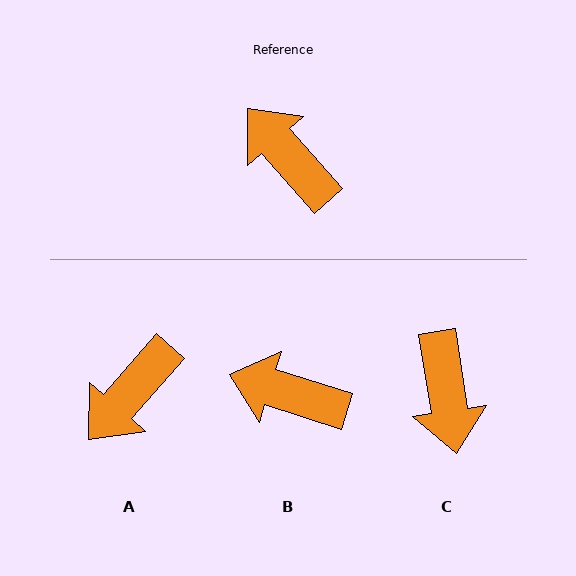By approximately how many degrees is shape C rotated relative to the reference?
Approximately 147 degrees counter-clockwise.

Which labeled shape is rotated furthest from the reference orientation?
C, about 147 degrees away.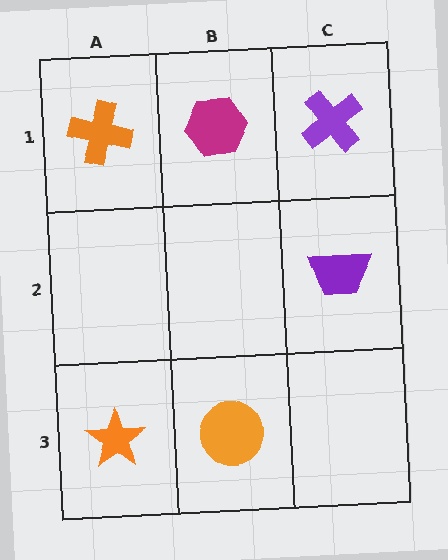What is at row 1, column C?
A purple cross.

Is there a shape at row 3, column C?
No, that cell is empty.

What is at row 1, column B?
A magenta hexagon.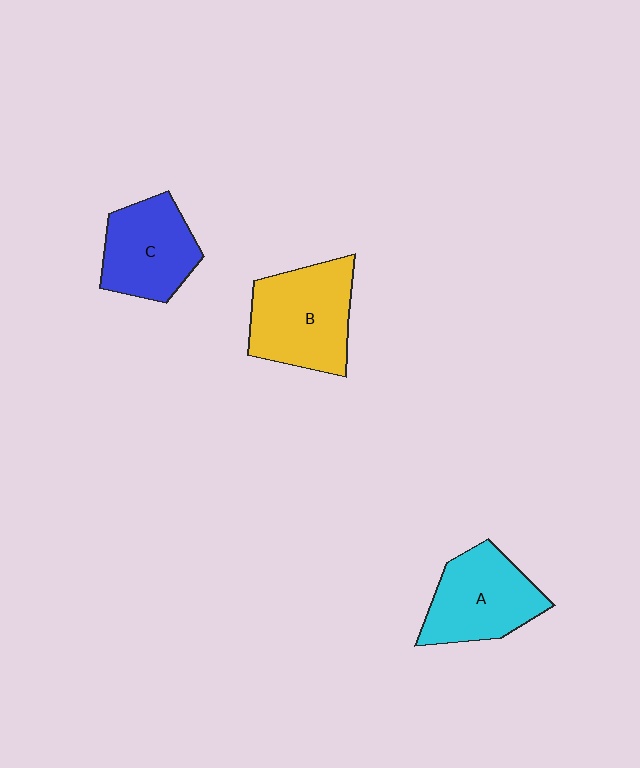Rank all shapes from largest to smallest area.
From largest to smallest: B (yellow), A (cyan), C (blue).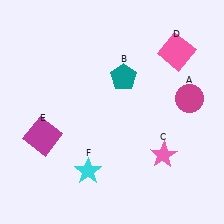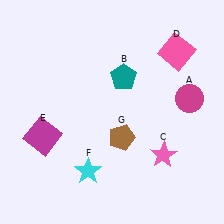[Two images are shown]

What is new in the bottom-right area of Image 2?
A brown pentagon (G) was added in the bottom-right area of Image 2.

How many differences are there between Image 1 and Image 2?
There is 1 difference between the two images.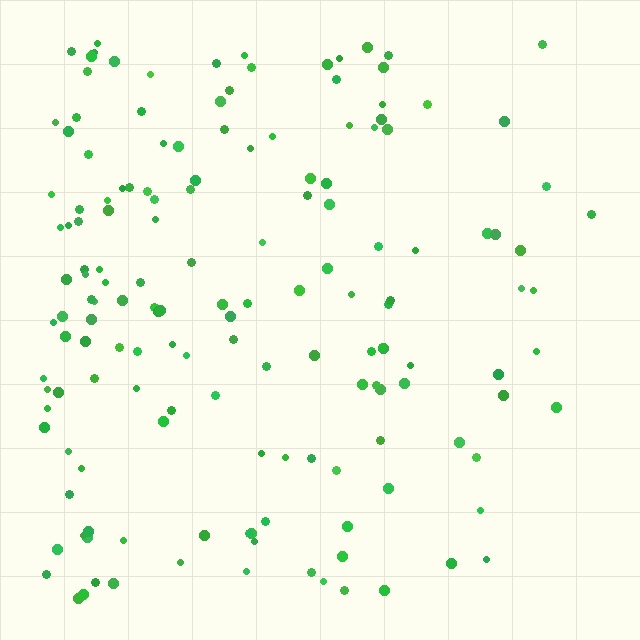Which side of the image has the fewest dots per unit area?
The right.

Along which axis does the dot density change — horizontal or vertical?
Horizontal.